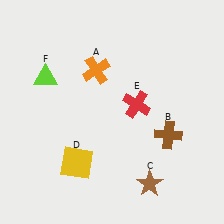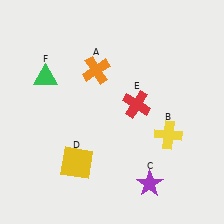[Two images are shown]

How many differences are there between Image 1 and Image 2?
There are 3 differences between the two images.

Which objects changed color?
B changed from brown to yellow. C changed from brown to purple. F changed from lime to green.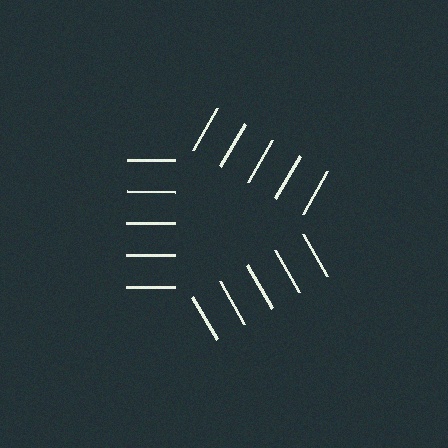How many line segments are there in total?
15 — 5 along each of the 3 edges.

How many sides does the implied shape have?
3 sides — the line-ends trace a triangle.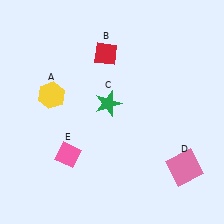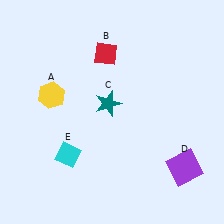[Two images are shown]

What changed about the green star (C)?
In Image 1, C is green. In Image 2, it changed to teal.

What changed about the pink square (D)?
In Image 1, D is pink. In Image 2, it changed to purple.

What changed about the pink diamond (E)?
In Image 1, E is pink. In Image 2, it changed to cyan.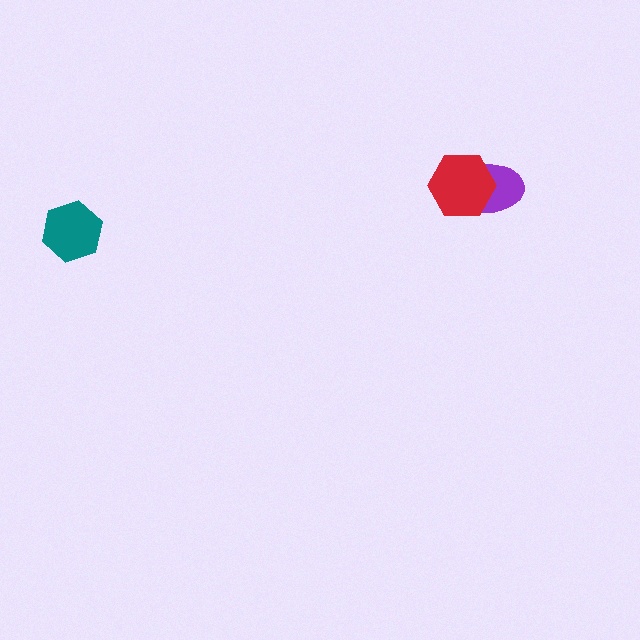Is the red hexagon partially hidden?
No, no other shape covers it.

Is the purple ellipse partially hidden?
Yes, it is partially covered by another shape.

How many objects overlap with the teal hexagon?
0 objects overlap with the teal hexagon.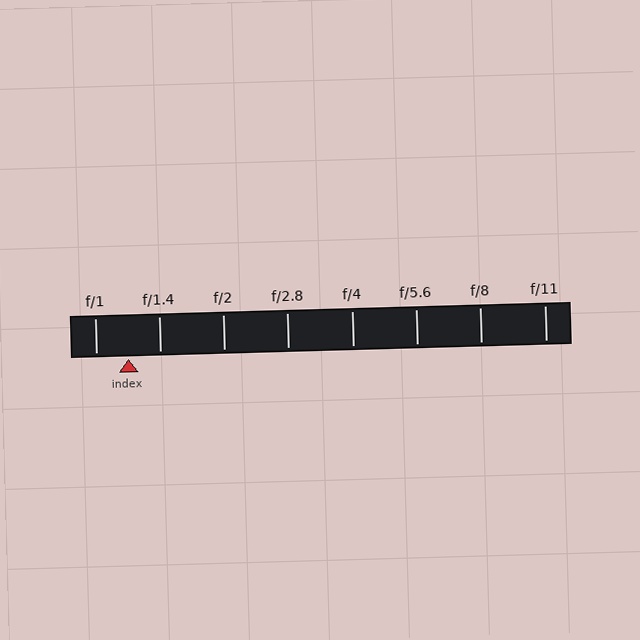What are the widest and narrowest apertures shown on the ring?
The widest aperture shown is f/1 and the narrowest is f/11.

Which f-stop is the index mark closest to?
The index mark is closest to f/1.4.